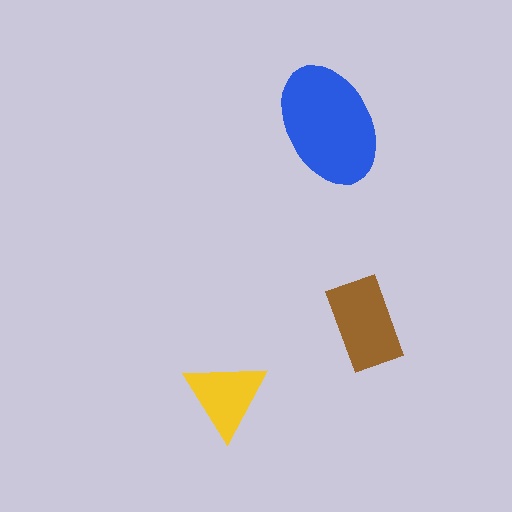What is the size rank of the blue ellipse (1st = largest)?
1st.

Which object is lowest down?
The yellow triangle is bottommost.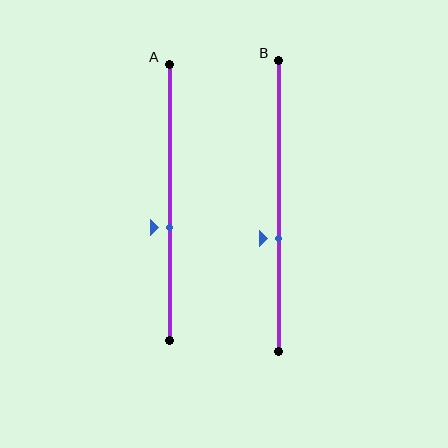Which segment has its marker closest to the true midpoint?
Segment A has its marker closest to the true midpoint.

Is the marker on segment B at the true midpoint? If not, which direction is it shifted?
No, the marker on segment B is shifted downward by about 11% of the segment length.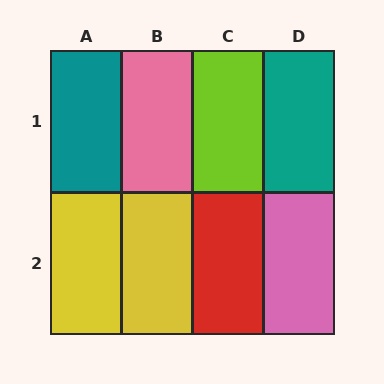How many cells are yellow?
2 cells are yellow.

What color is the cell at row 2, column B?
Yellow.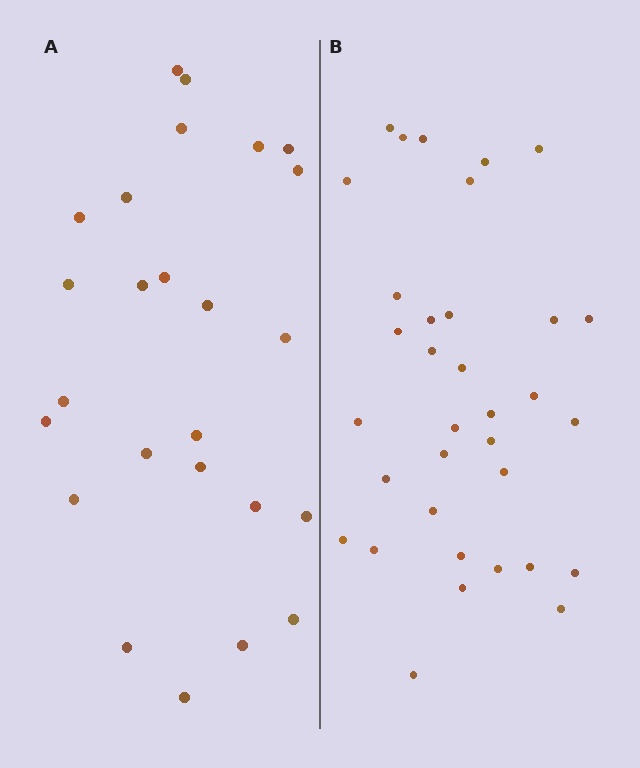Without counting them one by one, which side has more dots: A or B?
Region B (the right region) has more dots.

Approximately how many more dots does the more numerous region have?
Region B has roughly 8 or so more dots than region A.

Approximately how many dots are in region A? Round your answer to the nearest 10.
About 20 dots. (The exact count is 25, which rounds to 20.)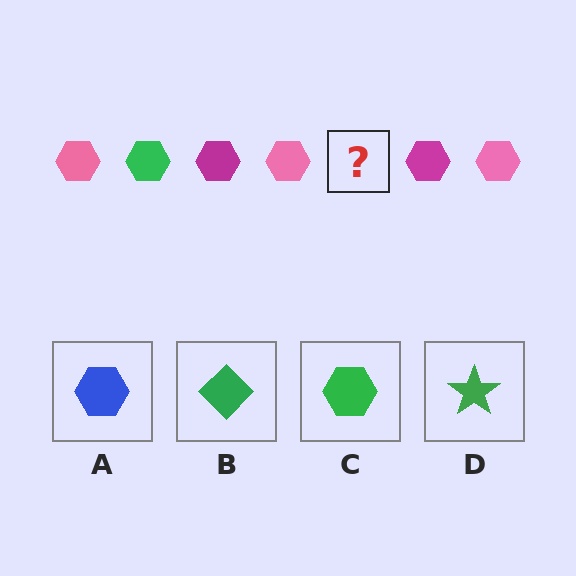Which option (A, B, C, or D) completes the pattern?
C.